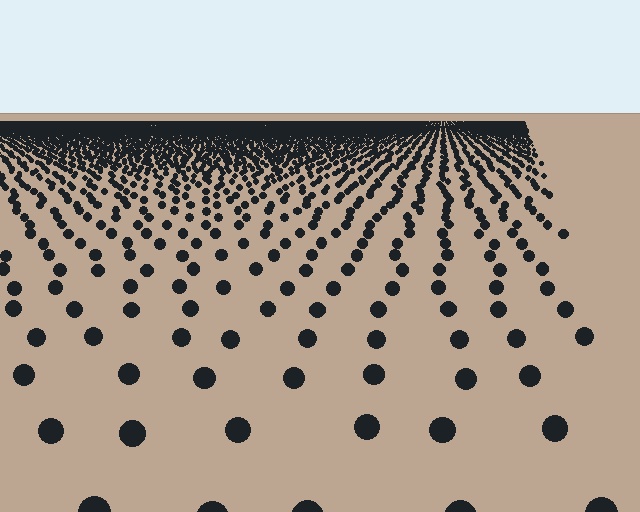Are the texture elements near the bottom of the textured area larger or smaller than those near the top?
Larger. Near the bottom, elements are closer to the viewer and appear at a bigger on-screen size.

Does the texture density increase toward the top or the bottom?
Density increases toward the top.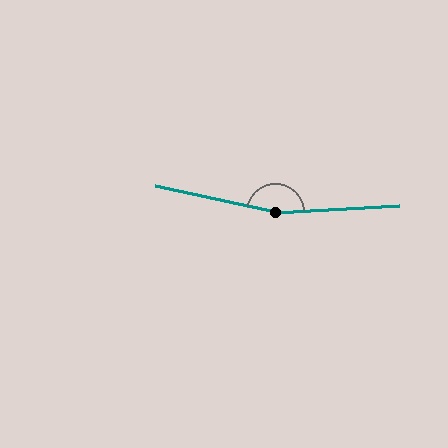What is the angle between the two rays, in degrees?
Approximately 164 degrees.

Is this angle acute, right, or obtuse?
It is obtuse.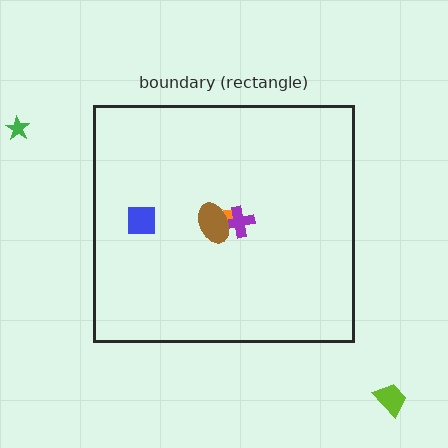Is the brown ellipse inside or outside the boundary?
Inside.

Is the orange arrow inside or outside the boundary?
Inside.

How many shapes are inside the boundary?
4 inside, 2 outside.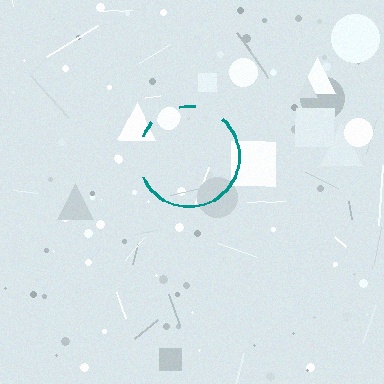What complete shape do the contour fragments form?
The contour fragments form a circle.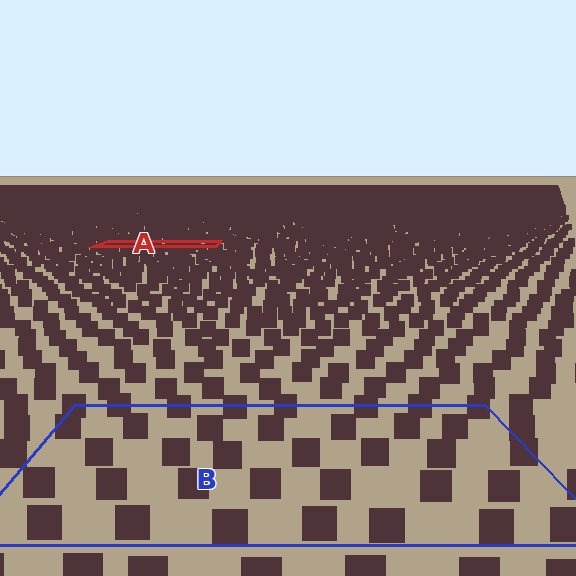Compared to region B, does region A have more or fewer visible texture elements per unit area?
Region A has more texture elements per unit area — they are packed more densely because it is farther away.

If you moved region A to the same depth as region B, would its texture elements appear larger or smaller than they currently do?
They would appear larger. At a closer depth, the same texture elements are projected at a bigger on-screen size.